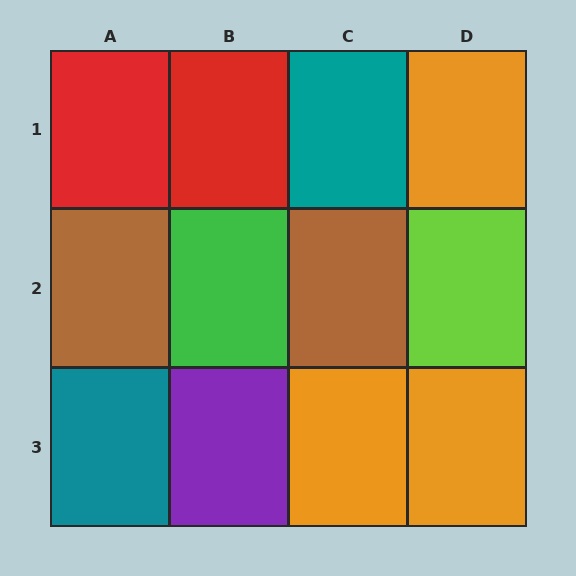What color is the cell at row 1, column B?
Red.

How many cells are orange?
3 cells are orange.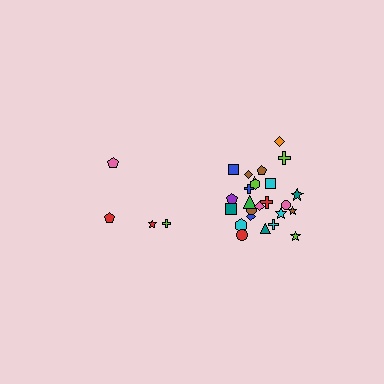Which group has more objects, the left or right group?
The right group.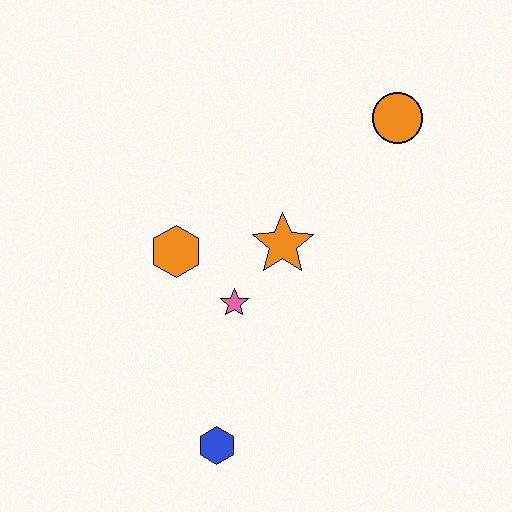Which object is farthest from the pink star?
The orange circle is farthest from the pink star.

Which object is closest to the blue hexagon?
The pink star is closest to the blue hexagon.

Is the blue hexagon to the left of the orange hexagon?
No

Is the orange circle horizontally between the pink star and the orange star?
No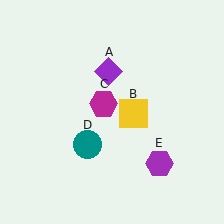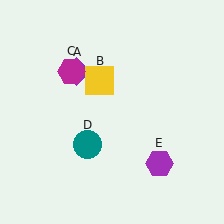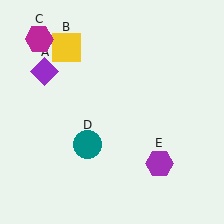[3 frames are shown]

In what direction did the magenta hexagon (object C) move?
The magenta hexagon (object C) moved up and to the left.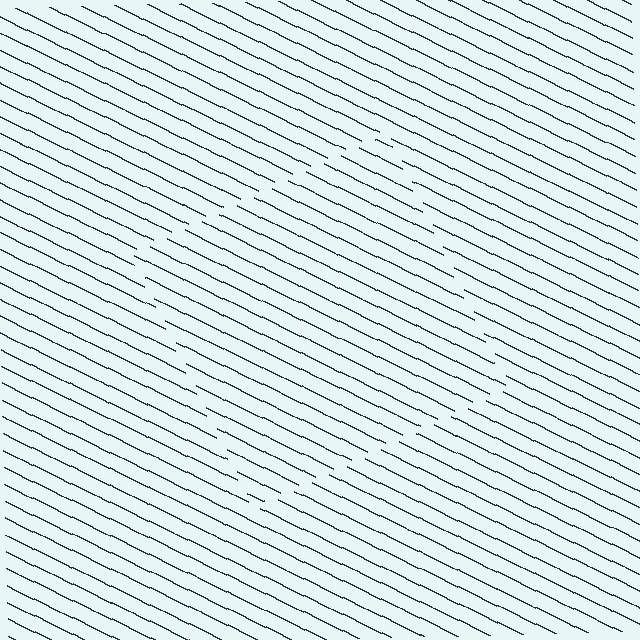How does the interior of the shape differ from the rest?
The interior of the shape contains the same grating, shifted by half a period — the contour is defined by the phase discontinuity where line-ends from the inner and outer gratings abut.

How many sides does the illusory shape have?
4 sides — the line-ends trace a square.